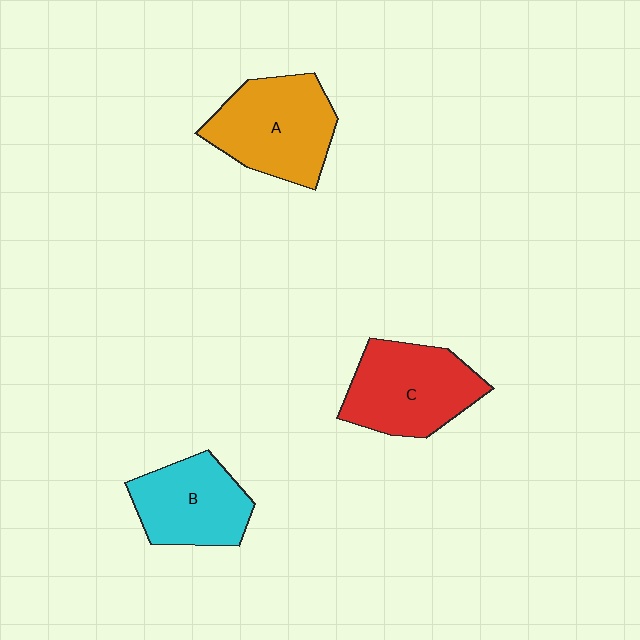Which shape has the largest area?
Shape A (orange).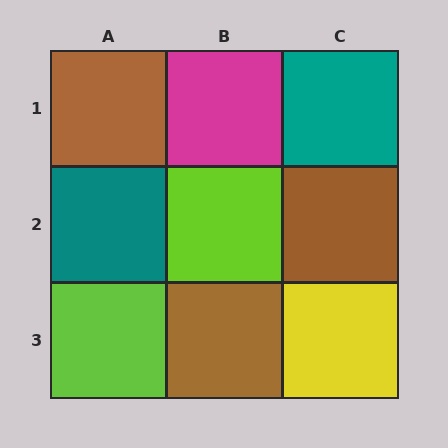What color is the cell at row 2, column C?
Brown.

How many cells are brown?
3 cells are brown.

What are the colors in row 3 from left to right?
Lime, brown, yellow.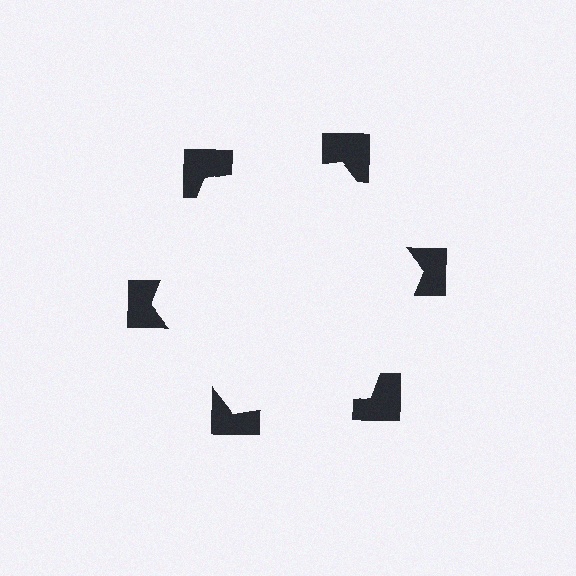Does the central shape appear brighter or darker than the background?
It typically appears slightly brighter than the background, even though no actual brightness change is drawn.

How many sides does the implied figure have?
6 sides.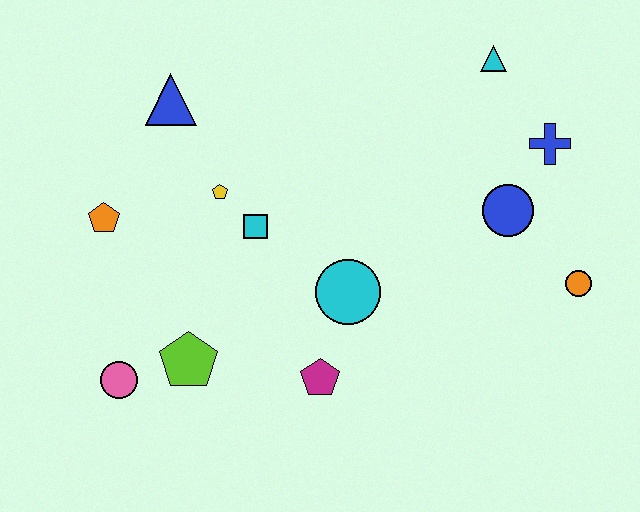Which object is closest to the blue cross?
The blue circle is closest to the blue cross.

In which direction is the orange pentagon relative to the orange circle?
The orange pentagon is to the left of the orange circle.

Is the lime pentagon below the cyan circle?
Yes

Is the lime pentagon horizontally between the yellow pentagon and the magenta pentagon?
No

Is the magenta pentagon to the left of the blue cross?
Yes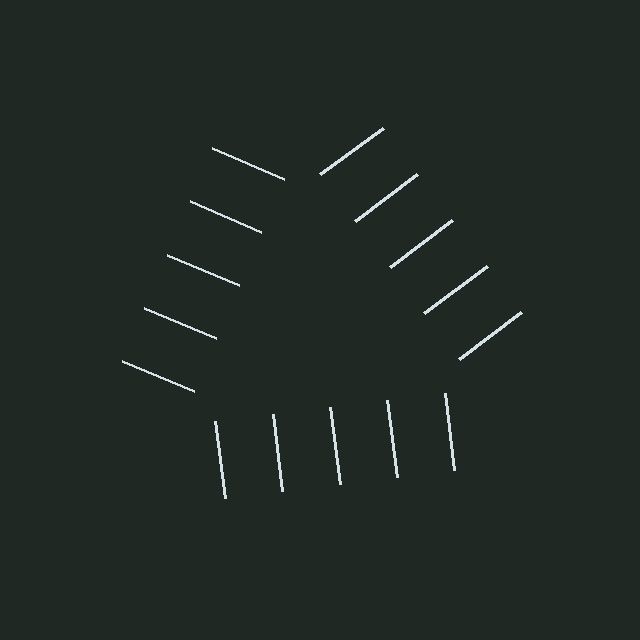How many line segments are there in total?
15 — 5 along each of the 3 edges.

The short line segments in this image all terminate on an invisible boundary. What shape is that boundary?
An illusory triangle — the line segments terminate on its edges but no continuous stroke is drawn.